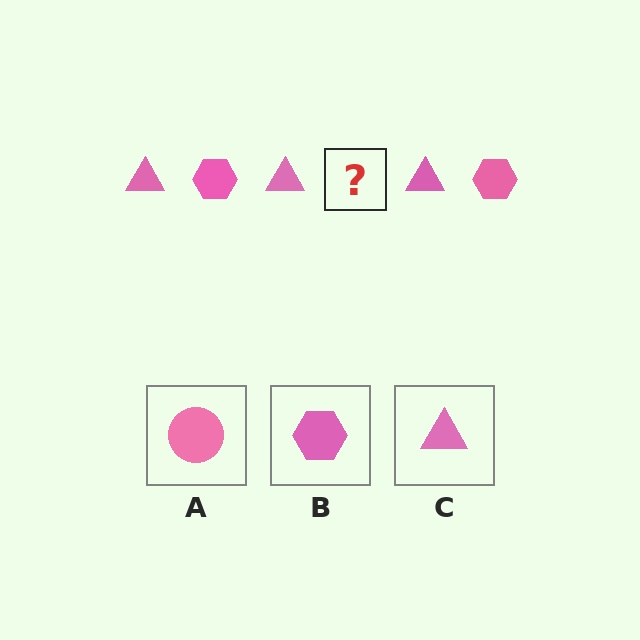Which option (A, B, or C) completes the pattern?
B.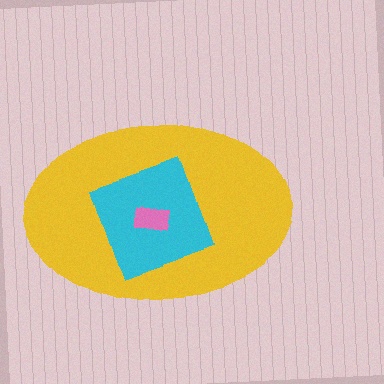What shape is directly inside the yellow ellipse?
The cyan diamond.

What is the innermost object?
The pink rectangle.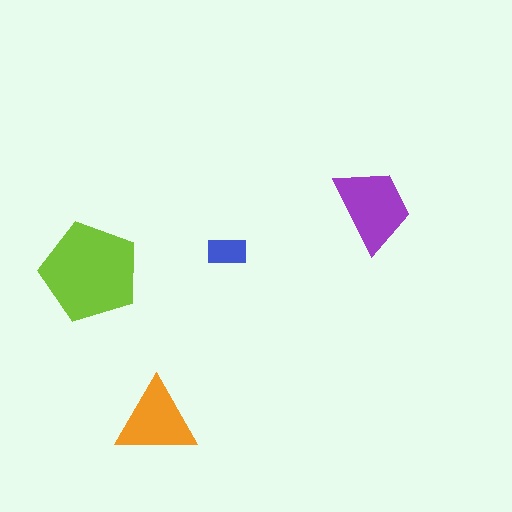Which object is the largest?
The lime pentagon.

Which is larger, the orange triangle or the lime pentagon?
The lime pentagon.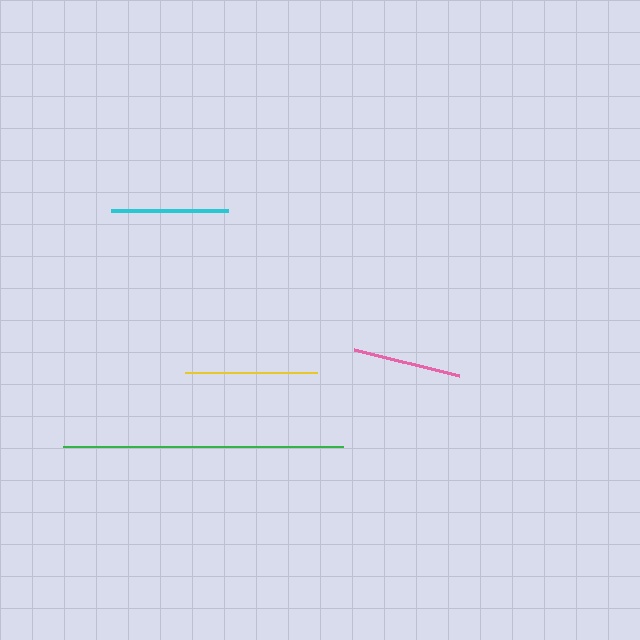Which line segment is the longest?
The green line is the longest at approximately 279 pixels.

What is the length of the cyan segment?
The cyan segment is approximately 117 pixels long.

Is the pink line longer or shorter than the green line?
The green line is longer than the pink line.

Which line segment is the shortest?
The pink line is the shortest at approximately 108 pixels.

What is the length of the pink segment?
The pink segment is approximately 108 pixels long.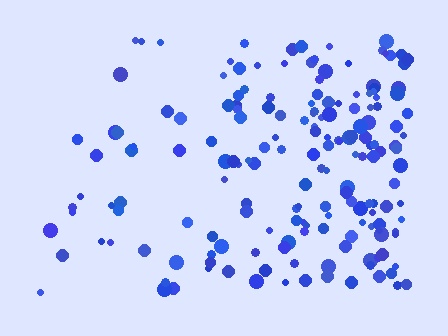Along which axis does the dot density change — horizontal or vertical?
Horizontal.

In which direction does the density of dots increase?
From left to right, with the right side densest.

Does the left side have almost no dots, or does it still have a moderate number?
Still a moderate number, just noticeably fewer than the right.